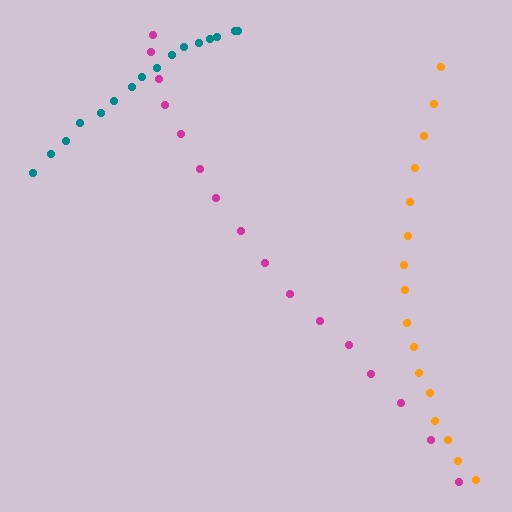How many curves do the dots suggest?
There are 3 distinct paths.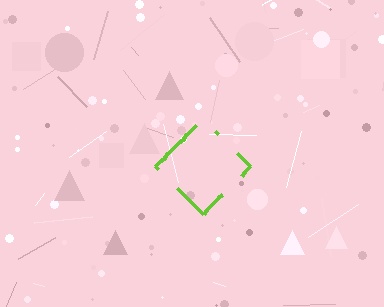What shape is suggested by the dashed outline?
The dashed outline suggests a diamond.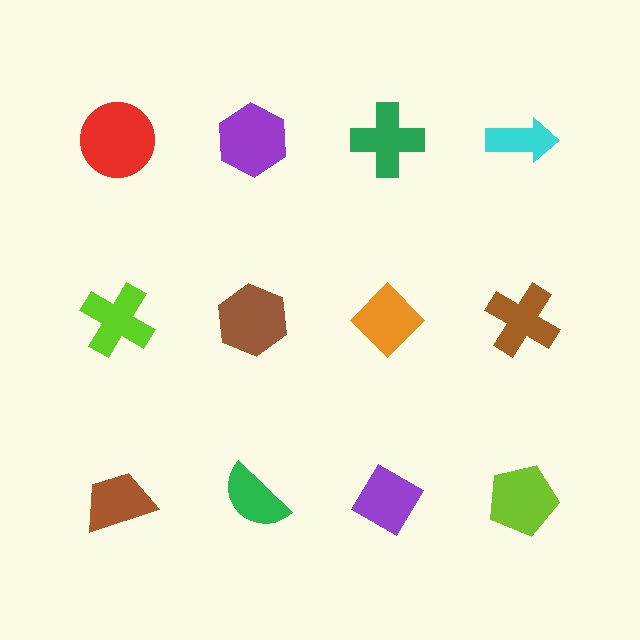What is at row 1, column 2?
A purple hexagon.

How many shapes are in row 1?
4 shapes.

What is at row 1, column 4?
A cyan arrow.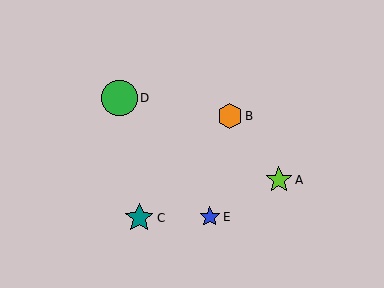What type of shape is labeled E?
Shape E is a blue star.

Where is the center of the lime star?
The center of the lime star is at (279, 180).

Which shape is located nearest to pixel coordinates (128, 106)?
The green circle (labeled D) at (120, 98) is nearest to that location.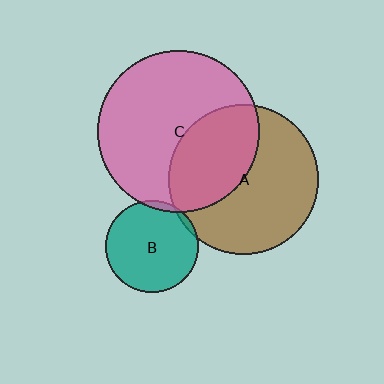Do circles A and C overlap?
Yes.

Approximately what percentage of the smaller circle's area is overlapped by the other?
Approximately 40%.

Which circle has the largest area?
Circle C (pink).